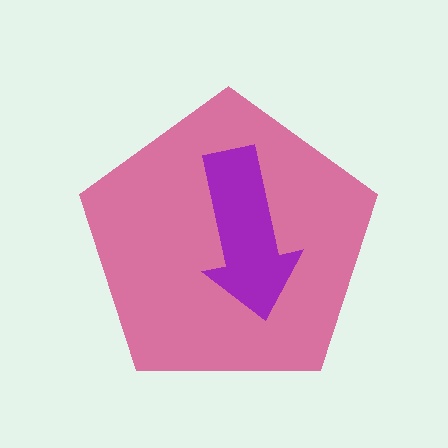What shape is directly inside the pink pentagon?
The purple arrow.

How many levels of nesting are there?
2.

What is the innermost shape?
The purple arrow.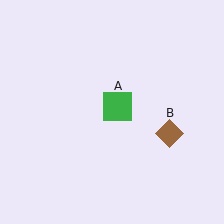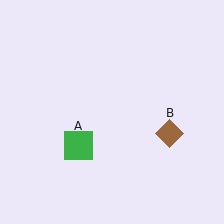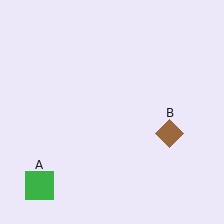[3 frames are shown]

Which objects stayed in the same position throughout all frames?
Brown diamond (object B) remained stationary.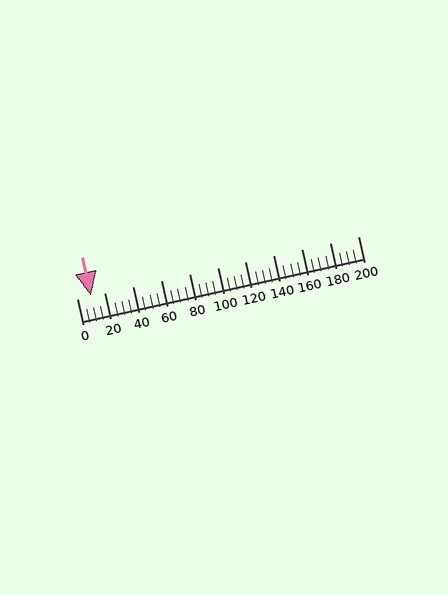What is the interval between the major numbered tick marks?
The major tick marks are spaced 20 units apart.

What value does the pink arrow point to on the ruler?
The pink arrow points to approximately 10.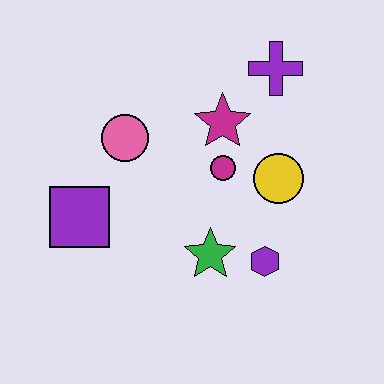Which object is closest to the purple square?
The pink circle is closest to the purple square.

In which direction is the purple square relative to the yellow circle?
The purple square is to the left of the yellow circle.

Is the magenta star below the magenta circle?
No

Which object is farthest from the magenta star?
The purple square is farthest from the magenta star.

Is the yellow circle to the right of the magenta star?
Yes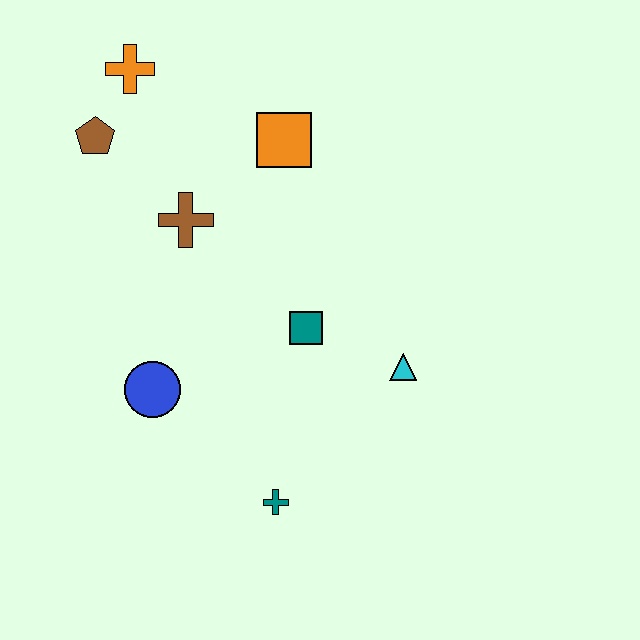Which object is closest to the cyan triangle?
The teal square is closest to the cyan triangle.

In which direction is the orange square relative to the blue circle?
The orange square is above the blue circle.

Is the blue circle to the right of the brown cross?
No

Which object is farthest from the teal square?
The orange cross is farthest from the teal square.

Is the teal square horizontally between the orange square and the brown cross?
No